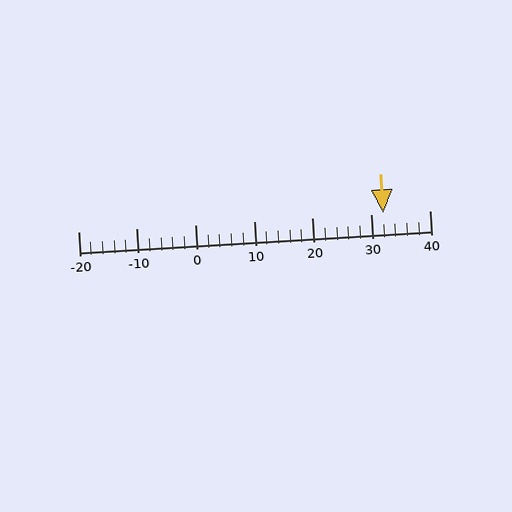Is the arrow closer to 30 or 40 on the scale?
The arrow is closer to 30.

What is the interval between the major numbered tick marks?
The major tick marks are spaced 10 units apart.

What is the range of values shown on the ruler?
The ruler shows values from -20 to 40.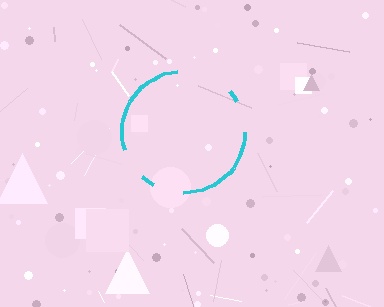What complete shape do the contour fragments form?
The contour fragments form a circle.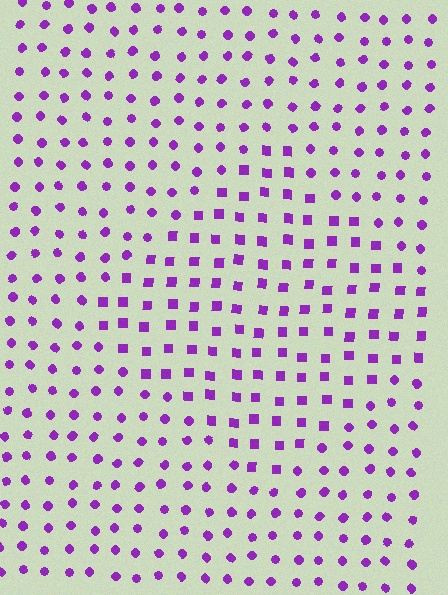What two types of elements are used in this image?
The image uses squares inside the diamond region and circles outside it.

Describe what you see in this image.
The image is filled with small purple elements arranged in a uniform grid. A diamond-shaped region contains squares, while the surrounding area contains circles. The boundary is defined purely by the change in element shape.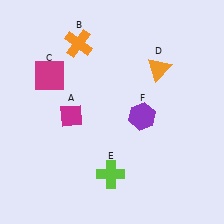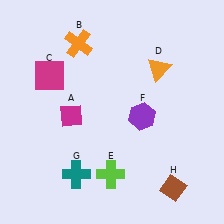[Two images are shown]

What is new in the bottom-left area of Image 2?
A teal cross (G) was added in the bottom-left area of Image 2.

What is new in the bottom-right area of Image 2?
A brown diamond (H) was added in the bottom-right area of Image 2.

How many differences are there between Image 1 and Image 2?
There are 2 differences between the two images.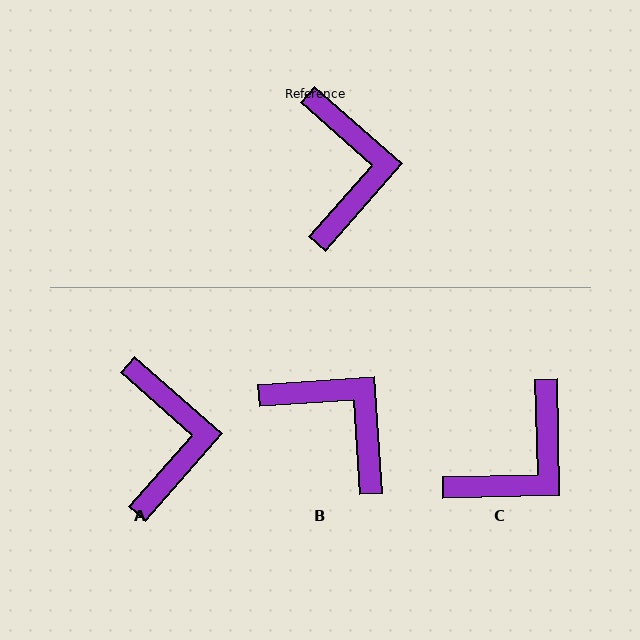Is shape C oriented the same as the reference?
No, it is off by about 47 degrees.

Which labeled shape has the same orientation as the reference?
A.